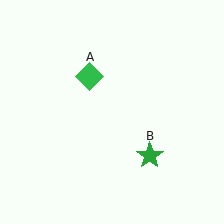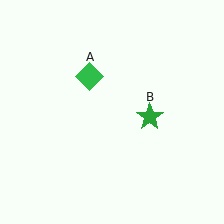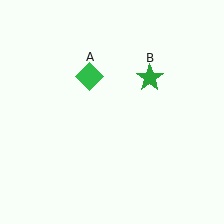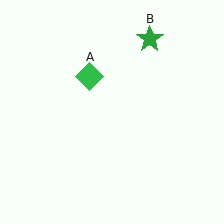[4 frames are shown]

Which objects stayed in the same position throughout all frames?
Green diamond (object A) remained stationary.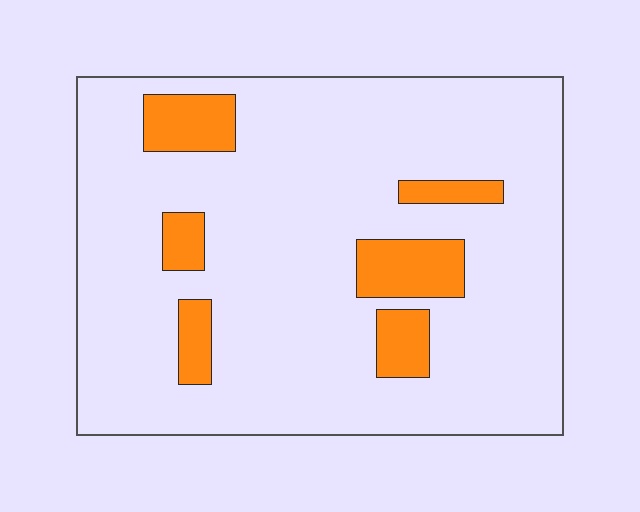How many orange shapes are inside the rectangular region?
6.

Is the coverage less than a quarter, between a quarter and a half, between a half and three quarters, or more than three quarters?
Less than a quarter.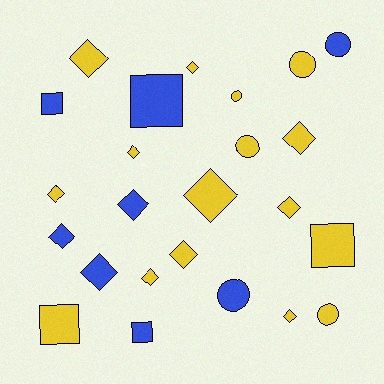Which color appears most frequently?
Yellow, with 16 objects.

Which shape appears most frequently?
Diamond, with 13 objects.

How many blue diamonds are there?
There are 3 blue diamonds.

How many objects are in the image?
There are 24 objects.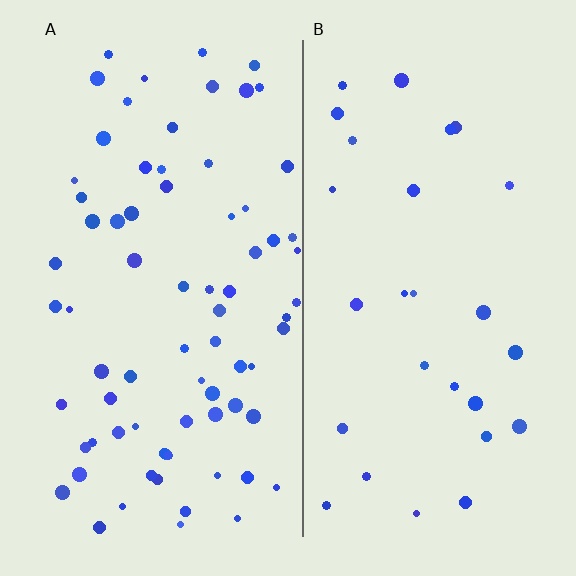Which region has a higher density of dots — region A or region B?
A (the left).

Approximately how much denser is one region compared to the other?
Approximately 2.6× — region A over region B.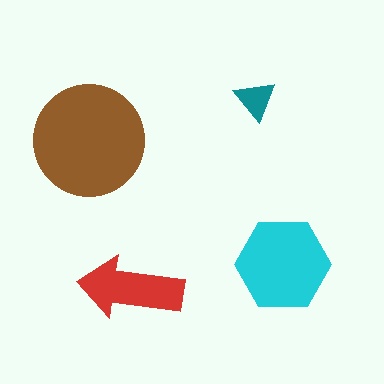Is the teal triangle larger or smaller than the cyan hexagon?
Smaller.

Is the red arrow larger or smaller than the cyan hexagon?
Smaller.